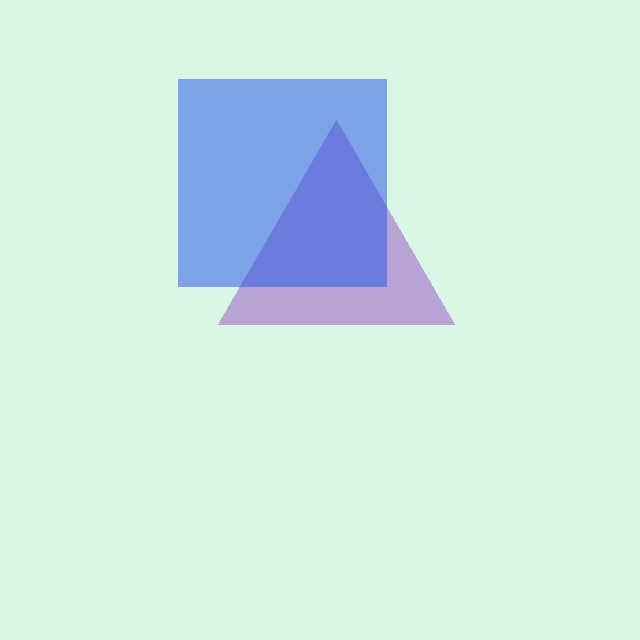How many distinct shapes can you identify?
There are 2 distinct shapes: a purple triangle, a blue square.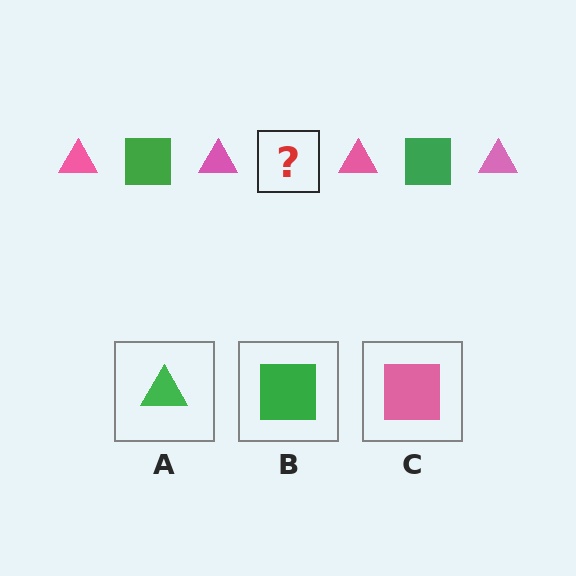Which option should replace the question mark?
Option B.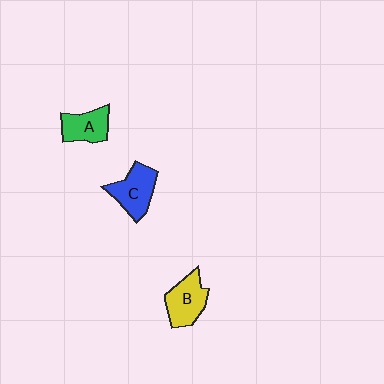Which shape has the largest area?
Shape C (blue).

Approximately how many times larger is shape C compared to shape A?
Approximately 1.2 times.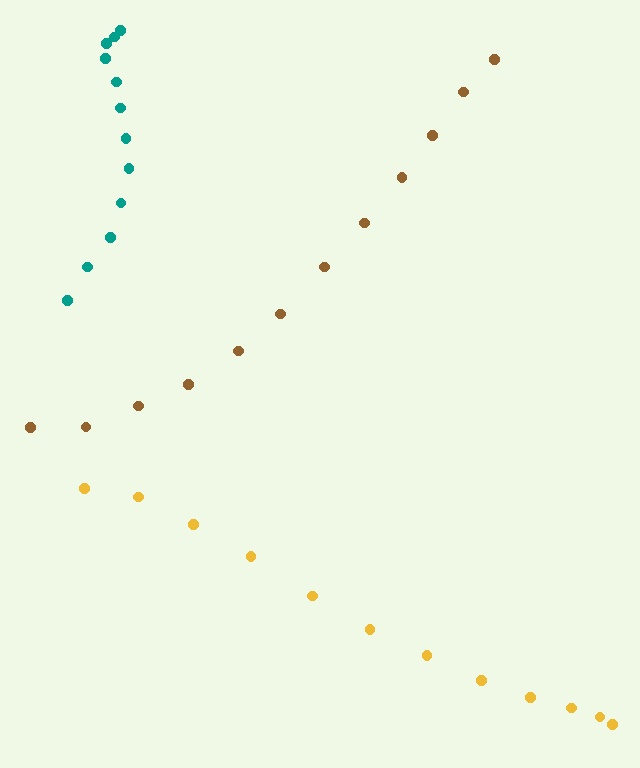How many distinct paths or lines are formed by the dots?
There are 3 distinct paths.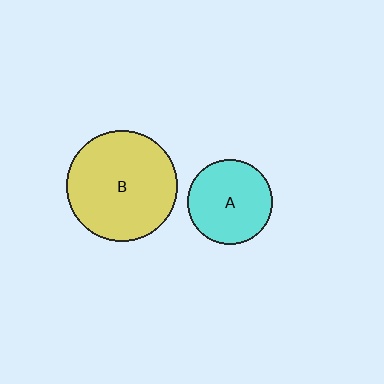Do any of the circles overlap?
No, none of the circles overlap.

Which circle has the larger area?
Circle B (yellow).